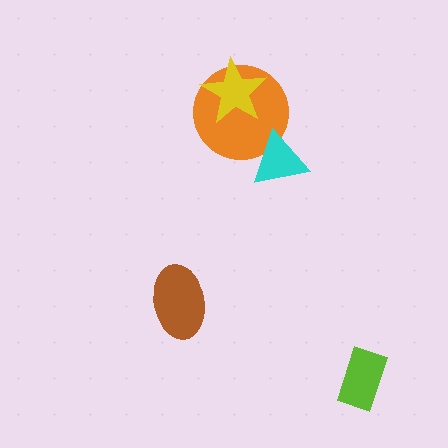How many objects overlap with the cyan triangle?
1 object overlaps with the cyan triangle.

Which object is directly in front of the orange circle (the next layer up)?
The yellow star is directly in front of the orange circle.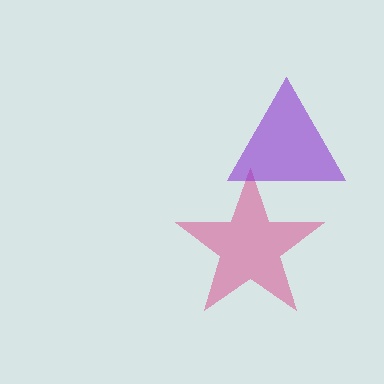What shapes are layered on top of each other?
The layered shapes are: a magenta star, a purple triangle.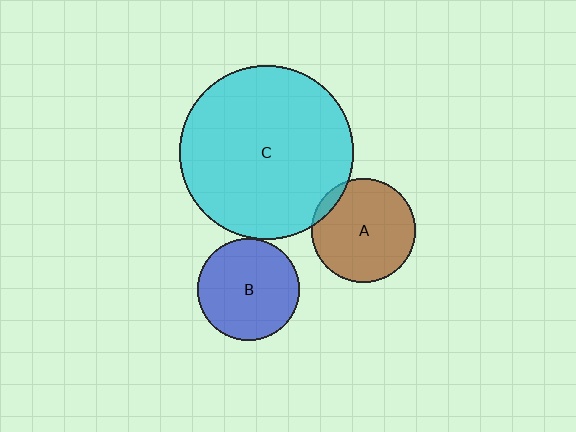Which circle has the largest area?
Circle C (cyan).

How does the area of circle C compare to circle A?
Approximately 2.8 times.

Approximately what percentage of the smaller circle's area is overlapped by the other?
Approximately 5%.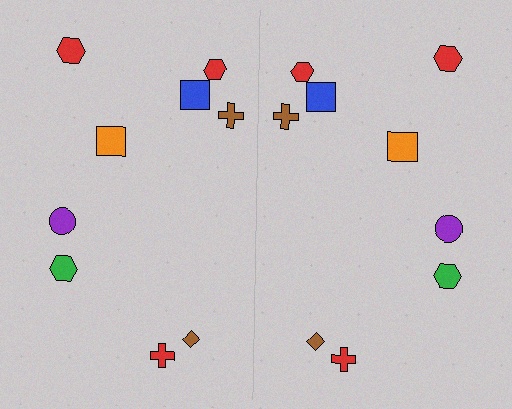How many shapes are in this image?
There are 18 shapes in this image.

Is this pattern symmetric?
Yes, this pattern has bilateral (reflection) symmetry.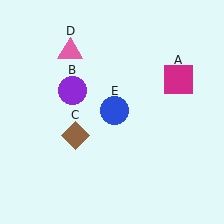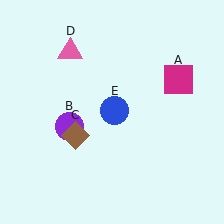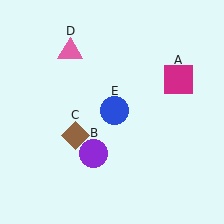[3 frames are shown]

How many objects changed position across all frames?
1 object changed position: purple circle (object B).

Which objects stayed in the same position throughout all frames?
Magenta square (object A) and brown diamond (object C) and pink triangle (object D) and blue circle (object E) remained stationary.